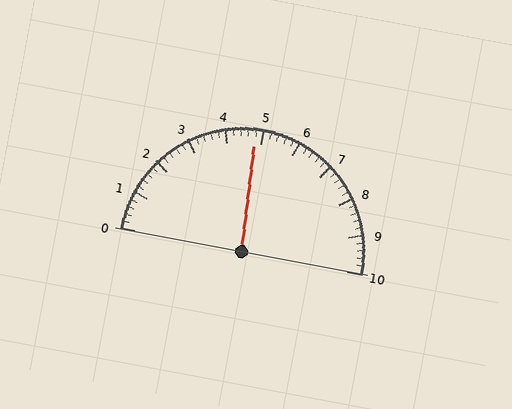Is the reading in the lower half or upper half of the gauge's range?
The reading is in the lower half of the range (0 to 10).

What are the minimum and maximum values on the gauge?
The gauge ranges from 0 to 10.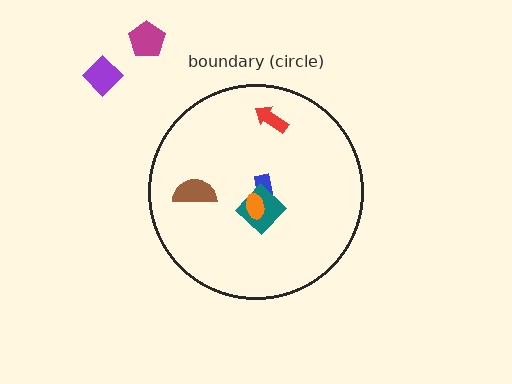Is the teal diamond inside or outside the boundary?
Inside.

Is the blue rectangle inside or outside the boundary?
Inside.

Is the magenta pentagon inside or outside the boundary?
Outside.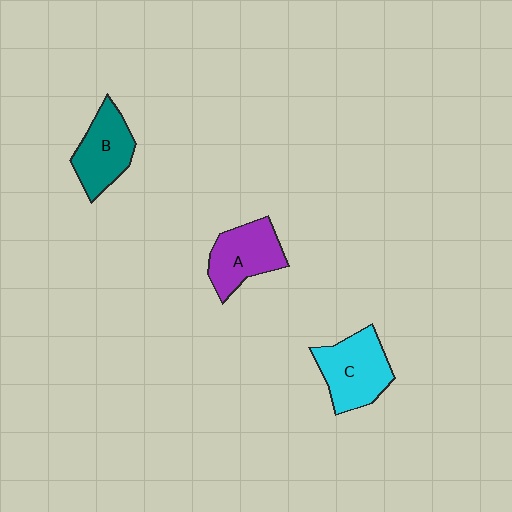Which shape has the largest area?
Shape C (cyan).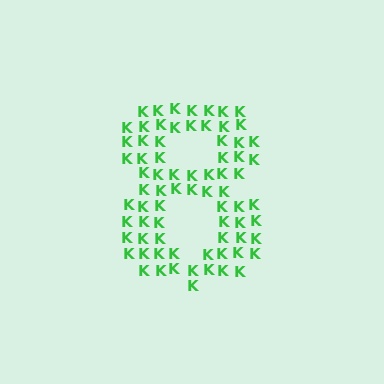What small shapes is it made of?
It is made of small letter K's.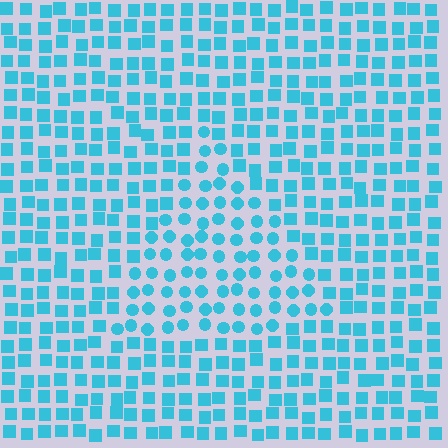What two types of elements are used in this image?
The image uses circles inside the triangle region and squares outside it.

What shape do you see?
I see a triangle.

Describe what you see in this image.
The image is filled with small cyan elements arranged in a uniform grid. A triangle-shaped region contains circles, while the surrounding area contains squares. The boundary is defined purely by the change in element shape.